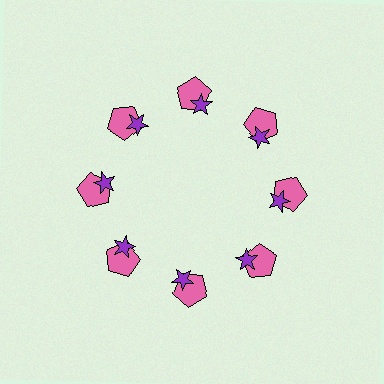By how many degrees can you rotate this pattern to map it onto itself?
The pattern maps onto itself every 45 degrees of rotation.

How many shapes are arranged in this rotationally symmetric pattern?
There are 16 shapes, arranged in 8 groups of 2.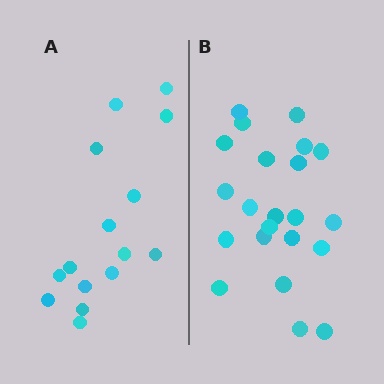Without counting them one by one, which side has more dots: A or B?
Region B (the right region) has more dots.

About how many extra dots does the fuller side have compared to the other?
Region B has roughly 8 or so more dots than region A.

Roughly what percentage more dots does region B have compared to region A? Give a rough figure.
About 45% more.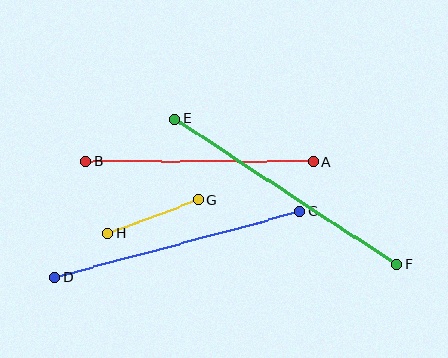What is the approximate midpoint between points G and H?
The midpoint is at approximately (153, 217) pixels.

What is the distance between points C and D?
The distance is approximately 254 pixels.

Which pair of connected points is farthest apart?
Points E and F are farthest apart.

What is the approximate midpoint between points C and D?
The midpoint is at approximately (178, 244) pixels.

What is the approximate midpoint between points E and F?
The midpoint is at approximately (286, 191) pixels.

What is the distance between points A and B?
The distance is approximately 228 pixels.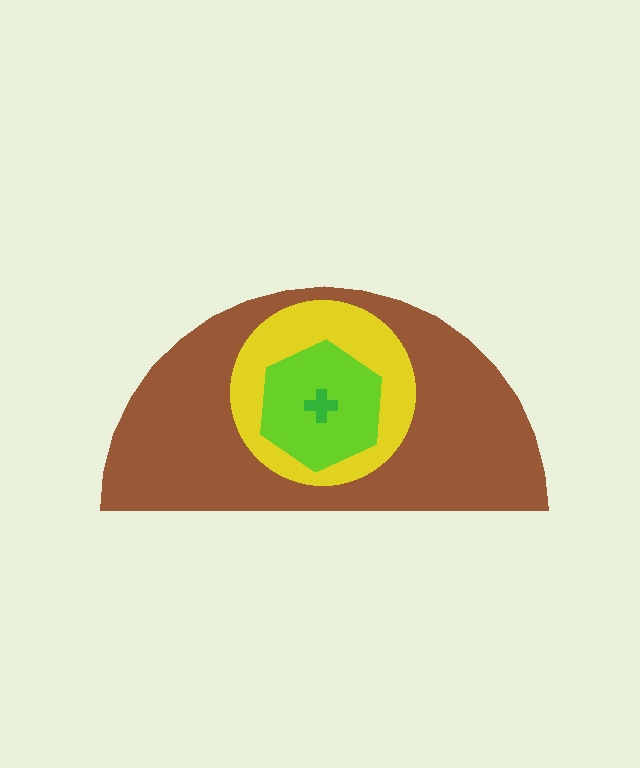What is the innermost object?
The green cross.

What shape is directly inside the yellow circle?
The lime hexagon.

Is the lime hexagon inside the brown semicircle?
Yes.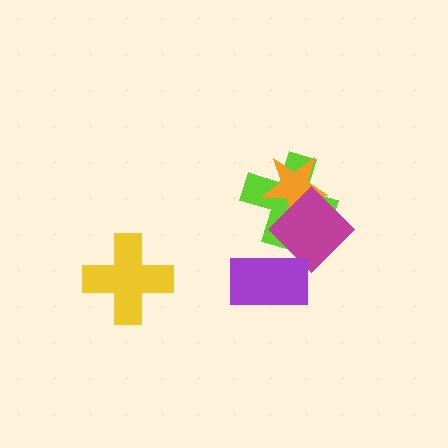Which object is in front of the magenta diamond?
The purple rectangle is in front of the magenta diamond.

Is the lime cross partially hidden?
Yes, it is partially covered by another shape.